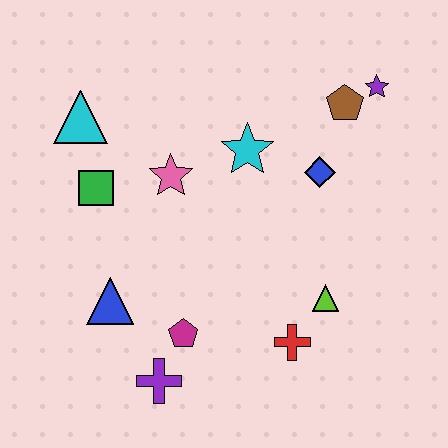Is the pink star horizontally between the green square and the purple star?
Yes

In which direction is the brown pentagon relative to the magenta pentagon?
The brown pentagon is above the magenta pentagon.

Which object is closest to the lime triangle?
The red cross is closest to the lime triangle.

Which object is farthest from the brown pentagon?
The purple cross is farthest from the brown pentagon.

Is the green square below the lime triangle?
No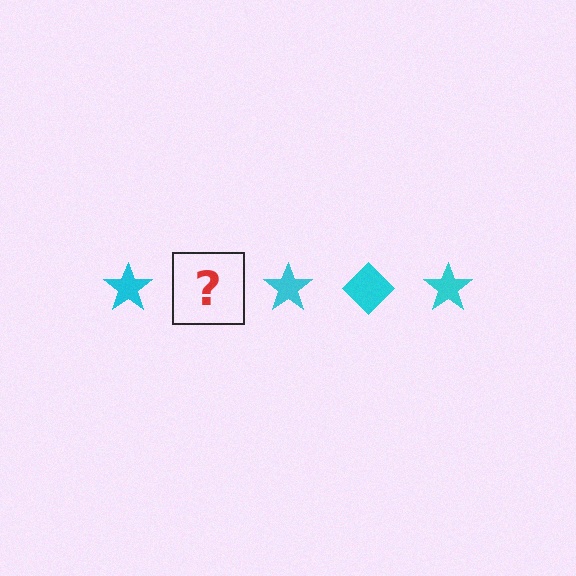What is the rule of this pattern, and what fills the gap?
The rule is that the pattern cycles through star, diamond shapes in cyan. The gap should be filled with a cyan diamond.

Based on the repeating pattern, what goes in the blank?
The blank should be a cyan diamond.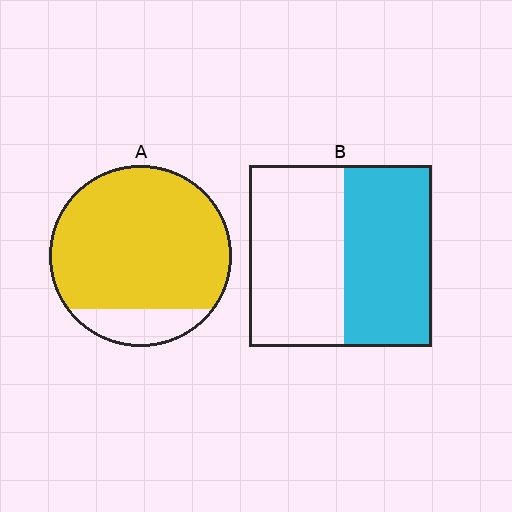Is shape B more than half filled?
Roughly half.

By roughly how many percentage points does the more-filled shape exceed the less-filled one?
By roughly 35 percentage points (A over B).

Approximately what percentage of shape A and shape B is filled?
A is approximately 85% and B is approximately 50%.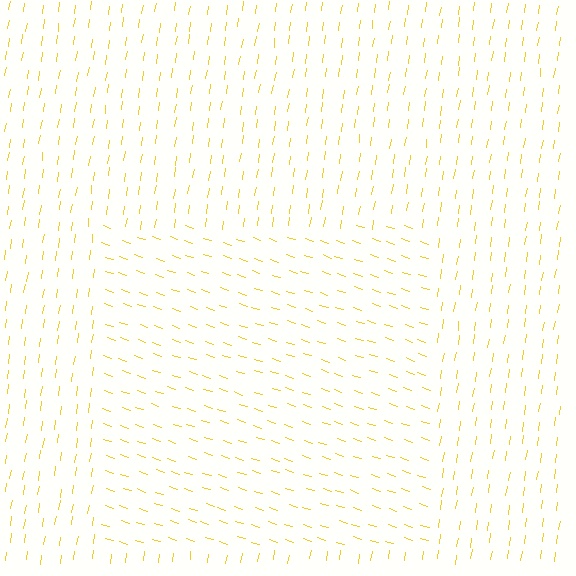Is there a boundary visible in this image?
Yes, there is a texture boundary formed by a change in line orientation.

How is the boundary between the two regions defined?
The boundary is defined purely by a change in line orientation (approximately 80 degrees difference). All lines are the same color and thickness.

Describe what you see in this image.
The image is filled with small yellow line segments. A rectangle region in the image has lines oriented differently from the surrounding lines, creating a visible texture boundary.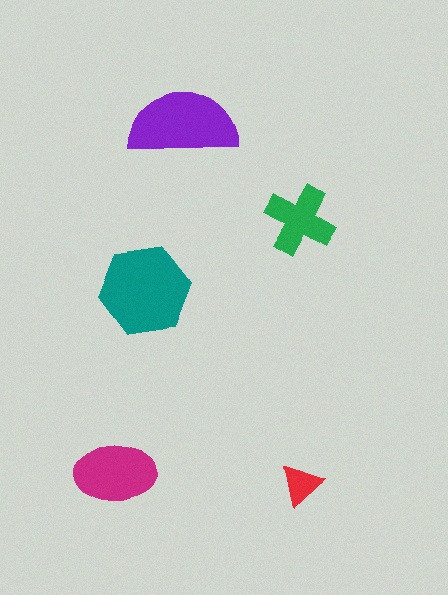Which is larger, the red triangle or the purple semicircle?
The purple semicircle.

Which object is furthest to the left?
The magenta ellipse is leftmost.